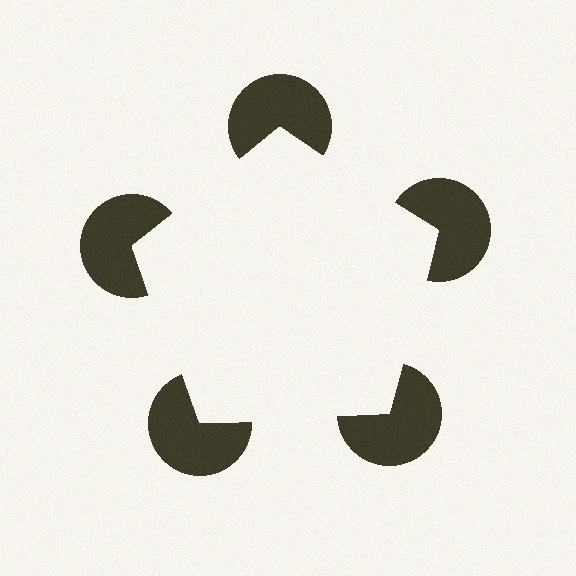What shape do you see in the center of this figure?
An illusory pentagon — its edges are inferred from the aligned wedge cuts in the pac-man discs, not physically drawn.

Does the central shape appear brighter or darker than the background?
It typically appears slightly brighter than the background, even though no actual brightness change is drawn.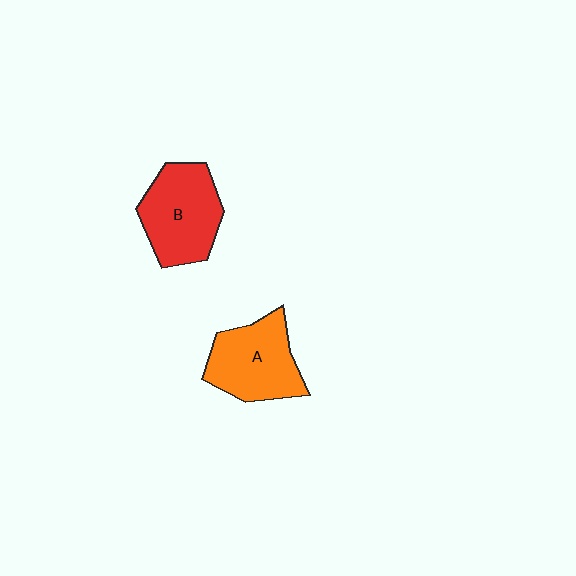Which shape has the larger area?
Shape B (red).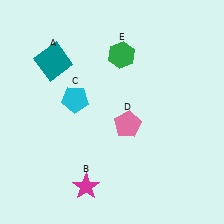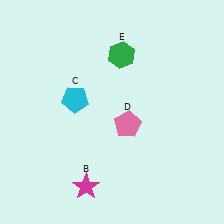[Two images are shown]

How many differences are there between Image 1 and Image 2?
There is 1 difference between the two images.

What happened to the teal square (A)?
The teal square (A) was removed in Image 2. It was in the top-left area of Image 1.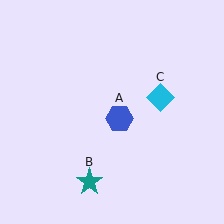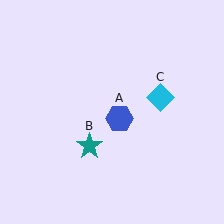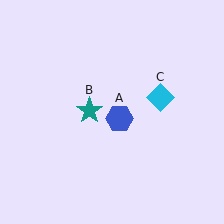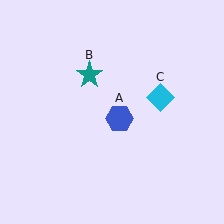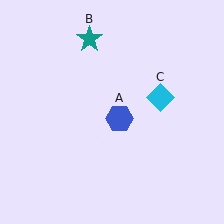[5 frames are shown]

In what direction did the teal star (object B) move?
The teal star (object B) moved up.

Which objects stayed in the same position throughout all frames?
Blue hexagon (object A) and cyan diamond (object C) remained stationary.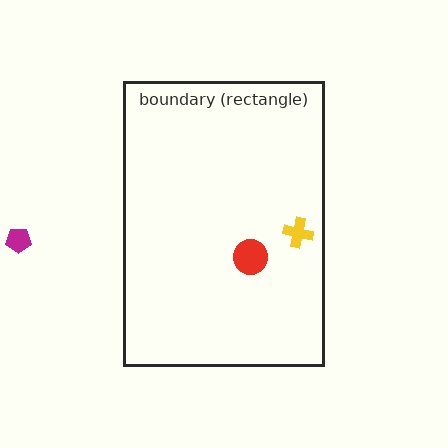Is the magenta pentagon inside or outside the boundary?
Outside.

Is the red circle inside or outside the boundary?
Inside.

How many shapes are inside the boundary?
2 inside, 1 outside.